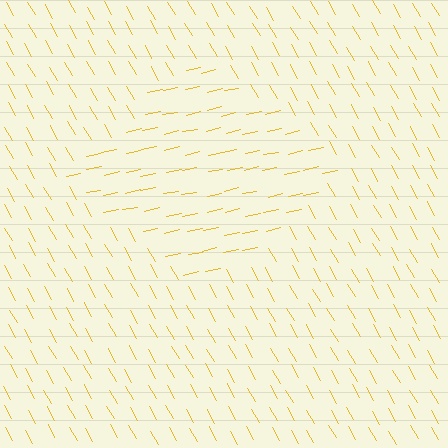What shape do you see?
I see a diamond.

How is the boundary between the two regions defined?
The boundary is defined purely by a change in line orientation (approximately 73 degrees difference). All lines are the same color and thickness.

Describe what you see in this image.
The image is filled with small yellow line segments. A diamond region in the image has lines oriented differently from the surrounding lines, creating a visible texture boundary.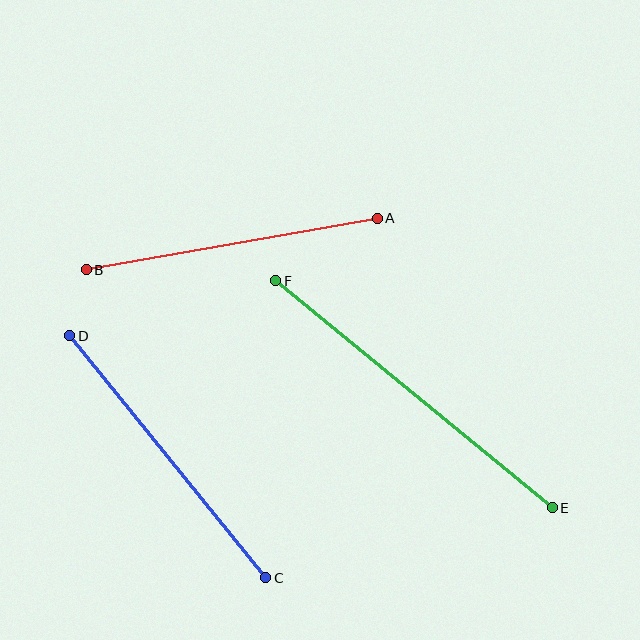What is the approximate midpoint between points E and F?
The midpoint is at approximately (414, 394) pixels.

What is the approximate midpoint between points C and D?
The midpoint is at approximately (168, 457) pixels.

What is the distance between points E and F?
The distance is approximately 358 pixels.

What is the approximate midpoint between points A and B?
The midpoint is at approximately (232, 244) pixels.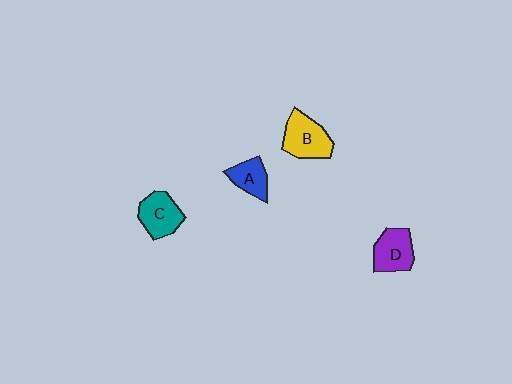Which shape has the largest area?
Shape B (yellow).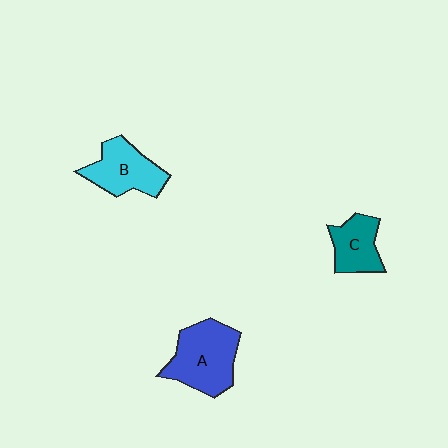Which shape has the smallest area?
Shape C (teal).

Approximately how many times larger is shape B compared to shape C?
Approximately 1.3 times.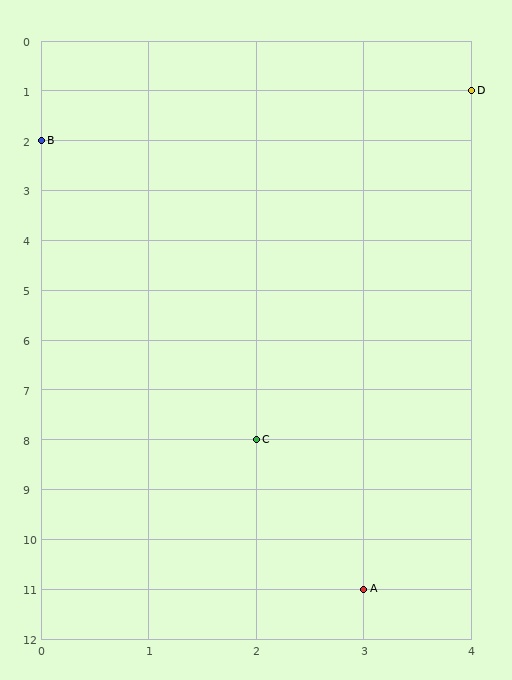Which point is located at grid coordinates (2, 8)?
Point C is at (2, 8).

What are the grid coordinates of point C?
Point C is at grid coordinates (2, 8).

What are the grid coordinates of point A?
Point A is at grid coordinates (3, 11).